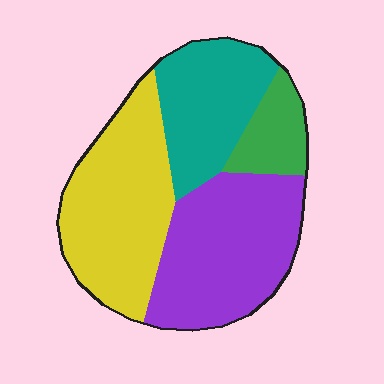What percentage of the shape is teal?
Teal covers 23% of the shape.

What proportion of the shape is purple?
Purple takes up about one third (1/3) of the shape.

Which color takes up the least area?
Green, at roughly 10%.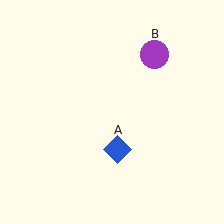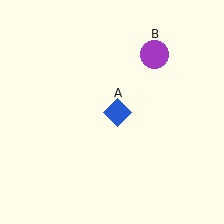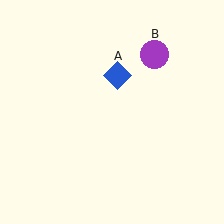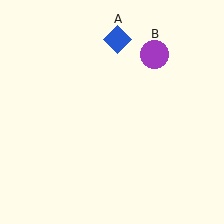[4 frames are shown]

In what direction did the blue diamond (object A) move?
The blue diamond (object A) moved up.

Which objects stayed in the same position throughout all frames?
Purple circle (object B) remained stationary.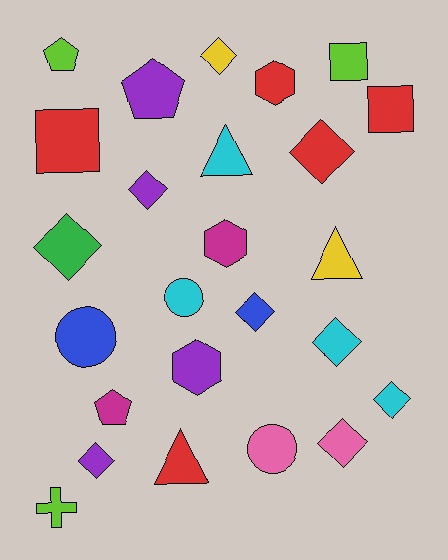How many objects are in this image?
There are 25 objects.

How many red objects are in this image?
There are 5 red objects.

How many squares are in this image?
There are 3 squares.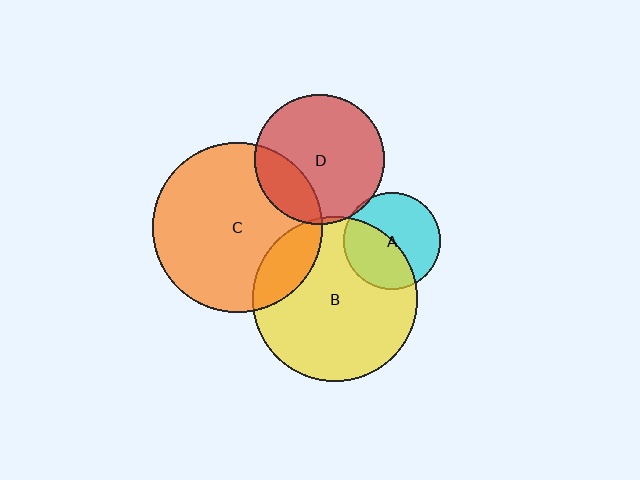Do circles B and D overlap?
Yes.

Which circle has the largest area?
Circle C (orange).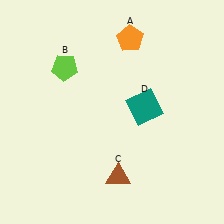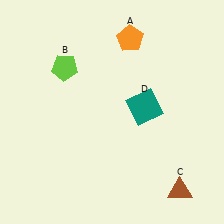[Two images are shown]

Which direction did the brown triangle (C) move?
The brown triangle (C) moved right.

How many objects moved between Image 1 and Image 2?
1 object moved between the two images.